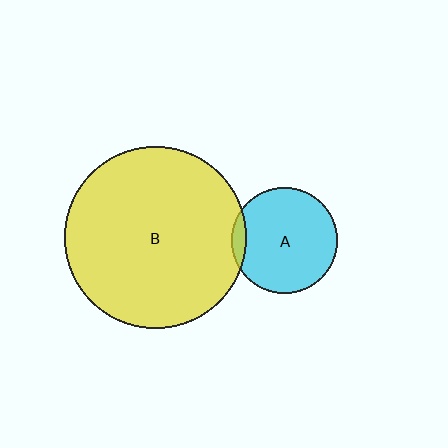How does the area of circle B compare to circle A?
Approximately 3.0 times.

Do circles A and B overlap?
Yes.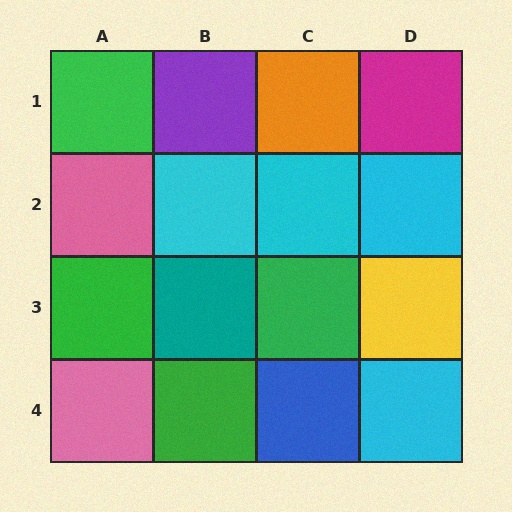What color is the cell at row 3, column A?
Green.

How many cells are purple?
1 cell is purple.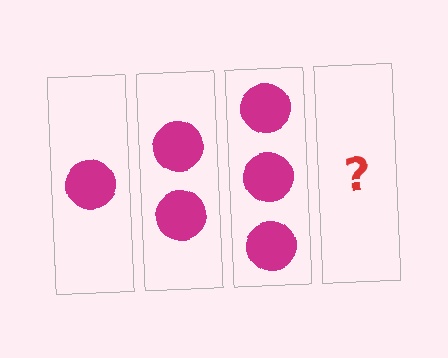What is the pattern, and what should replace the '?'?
The pattern is that each step adds one more circle. The '?' should be 4 circles.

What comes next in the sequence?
The next element should be 4 circles.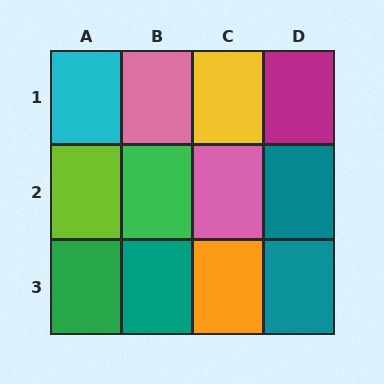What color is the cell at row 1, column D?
Magenta.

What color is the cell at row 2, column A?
Lime.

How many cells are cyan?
1 cell is cyan.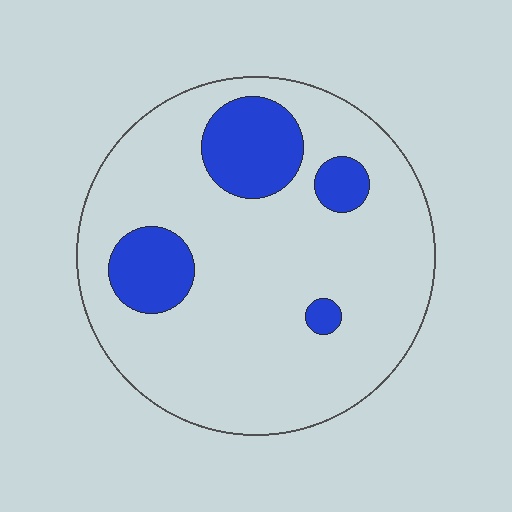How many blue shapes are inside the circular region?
4.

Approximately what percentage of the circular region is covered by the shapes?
Approximately 20%.